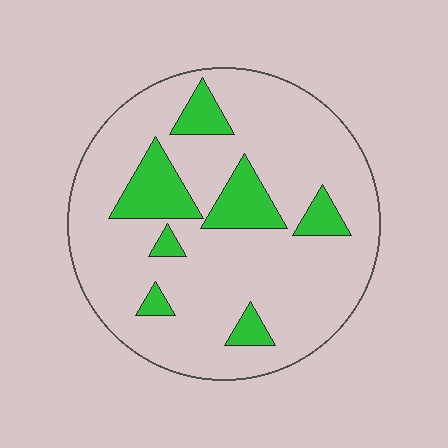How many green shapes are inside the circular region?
7.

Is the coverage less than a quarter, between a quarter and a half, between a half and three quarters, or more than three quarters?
Less than a quarter.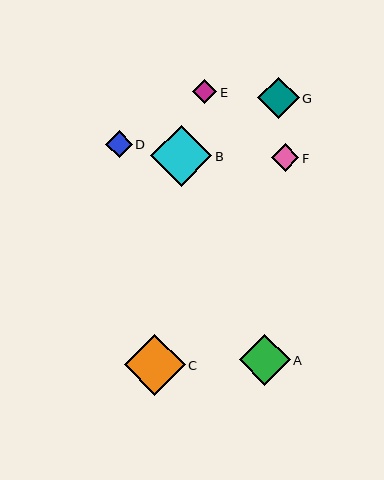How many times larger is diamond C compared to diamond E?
Diamond C is approximately 2.5 times the size of diamond E.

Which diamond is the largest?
Diamond C is the largest with a size of approximately 61 pixels.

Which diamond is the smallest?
Diamond E is the smallest with a size of approximately 24 pixels.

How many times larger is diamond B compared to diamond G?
Diamond B is approximately 1.5 times the size of diamond G.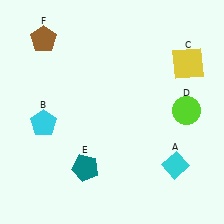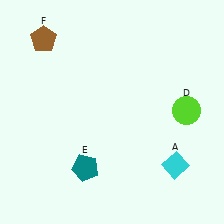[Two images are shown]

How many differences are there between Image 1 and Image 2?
There are 2 differences between the two images.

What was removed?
The cyan pentagon (B), the yellow square (C) were removed in Image 2.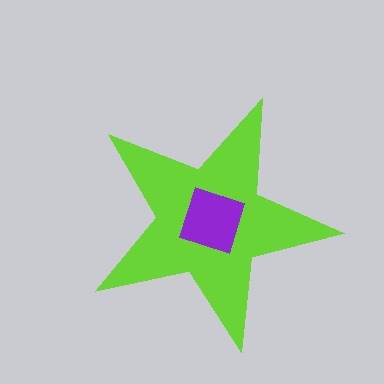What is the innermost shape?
The purple square.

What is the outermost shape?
The lime star.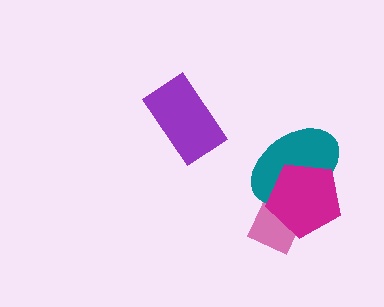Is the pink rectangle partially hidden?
Yes, it is partially covered by another shape.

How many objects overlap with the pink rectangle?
2 objects overlap with the pink rectangle.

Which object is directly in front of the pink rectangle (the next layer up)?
The teal ellipse is directly in front of the pink rectangle.